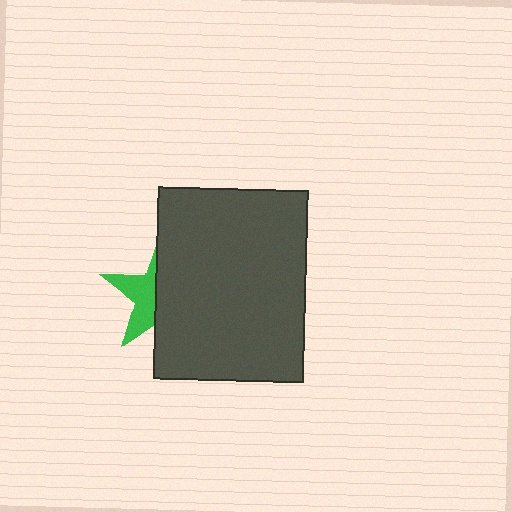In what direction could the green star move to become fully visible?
The green star could move left. That would shift it out from behind the dark gray rectangle entirely.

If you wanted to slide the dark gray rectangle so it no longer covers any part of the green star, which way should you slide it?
Slide it right — that is the most direct way to separate the two shapes.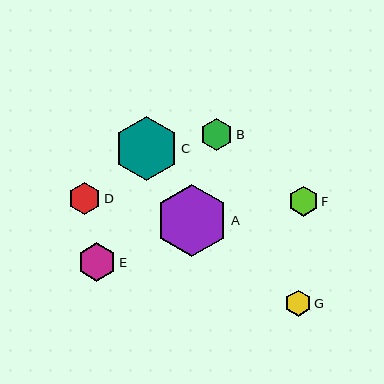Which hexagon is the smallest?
Hexagon G is the smallest with a size of approximately 26 pixels.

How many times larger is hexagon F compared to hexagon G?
Hexagon F is approximately 1.1 times the size of hexagon G.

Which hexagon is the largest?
Hexagon A is the largest with a size of approximately 72 pixels.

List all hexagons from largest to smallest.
From largest to smallest: A, C, E, B, D, F, G.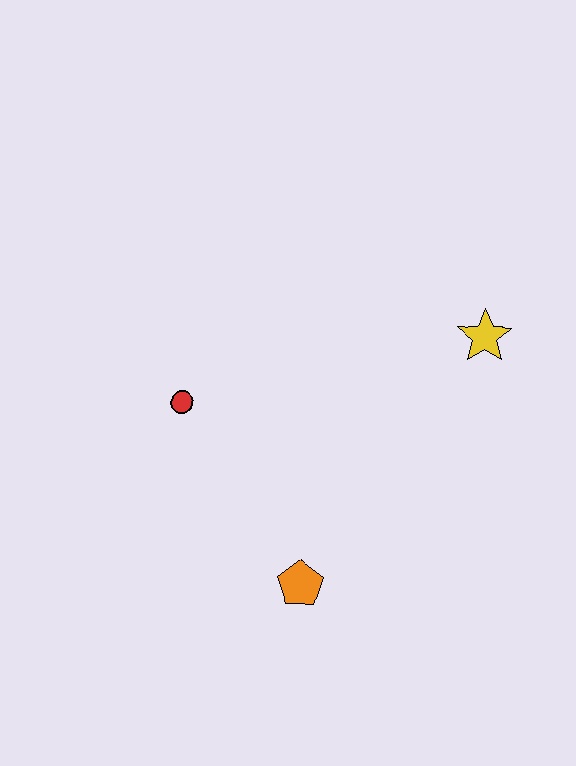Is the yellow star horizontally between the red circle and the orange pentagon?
No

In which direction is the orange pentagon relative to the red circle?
The orange pentagon is below the red circle.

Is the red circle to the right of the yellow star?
No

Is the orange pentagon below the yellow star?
Yes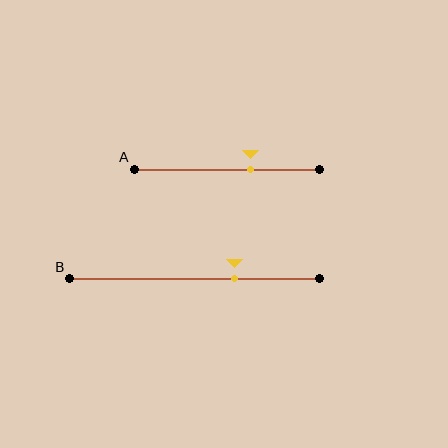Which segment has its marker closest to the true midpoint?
Segment A has its marker closest to the true midpoint.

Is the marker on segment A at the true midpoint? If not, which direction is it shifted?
No, the marker on segment A is shifted to the right by about 13% of the segment length.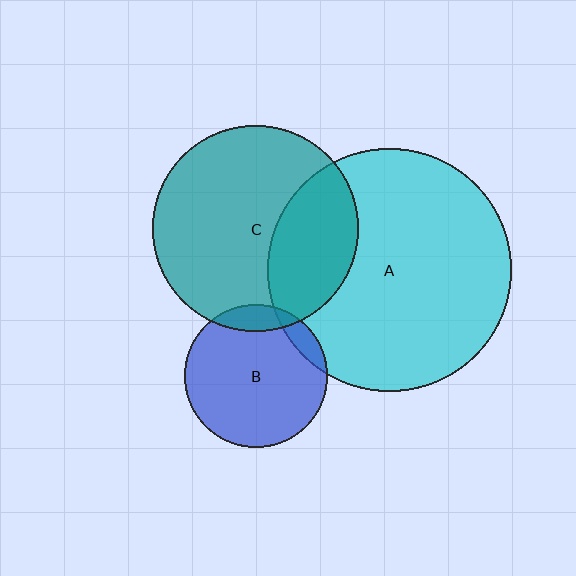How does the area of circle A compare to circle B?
Approximately 2.9 times.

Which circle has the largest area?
Circle A (cyan).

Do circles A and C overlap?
Yes.